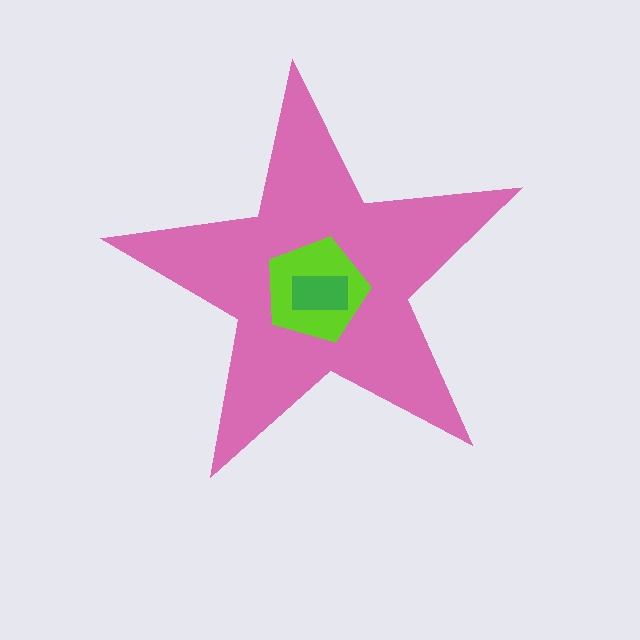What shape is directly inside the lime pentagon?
The green rectangle.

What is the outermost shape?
The pink star.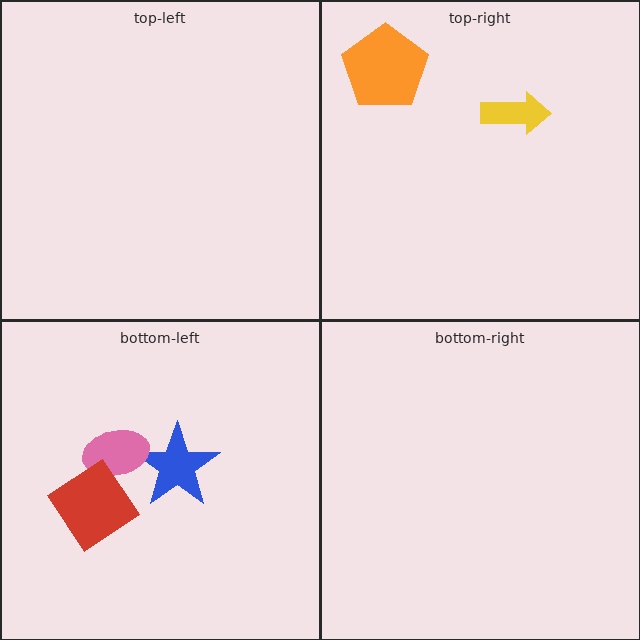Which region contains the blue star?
The bottom-left region.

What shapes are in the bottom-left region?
The blue star, the pink ellipse, the red diamond.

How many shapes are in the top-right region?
2.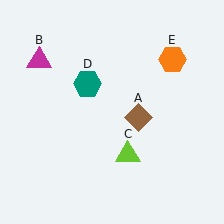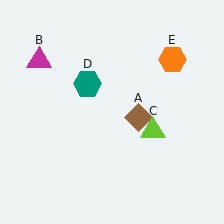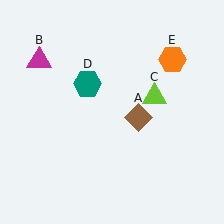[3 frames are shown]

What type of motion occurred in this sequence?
The lime triangle (object C) rotated counterclockwise around the center of the scene.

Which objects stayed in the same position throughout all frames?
Brown diamond (object A) and magenta triangle (object B) and teal hexagon (object D) and orange hexagon (object E) remained stationary.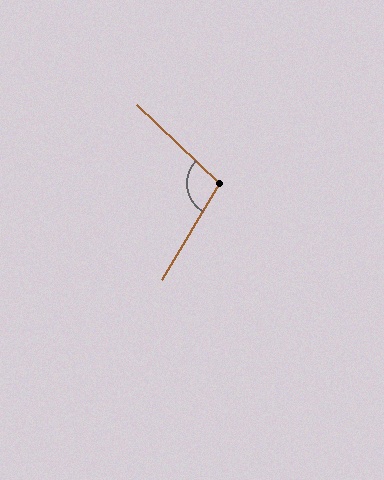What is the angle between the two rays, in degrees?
Approximately 103 degrees.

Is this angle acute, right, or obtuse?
It is obtuse.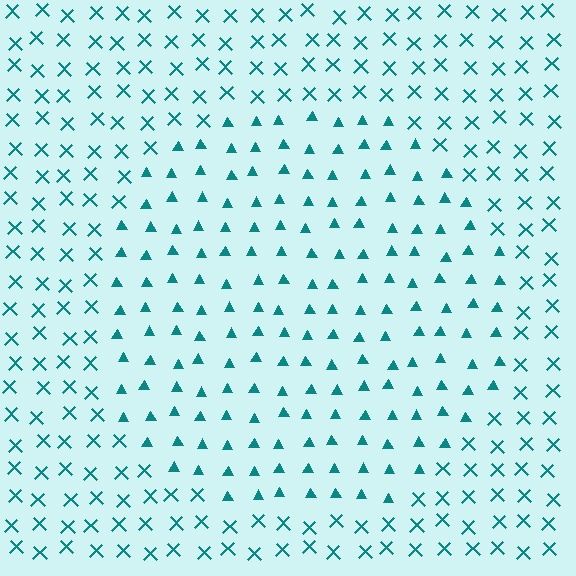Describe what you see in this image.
The image is filled with small teal elements arranged in a uniform grid. A circle-shaped region contains triangles, while the surrounding area contains X marks. The boundary is defined purely by the change in element shape.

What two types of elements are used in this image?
The image uses triangles inside the circle region and X marks outside it.